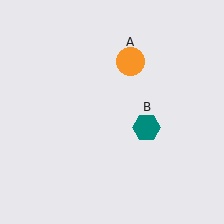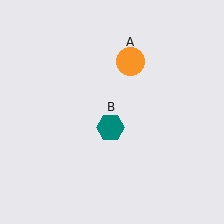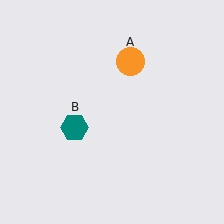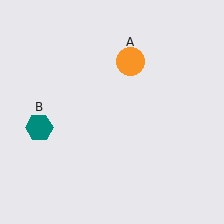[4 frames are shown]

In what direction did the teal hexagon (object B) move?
The teal hexagon (object B) moved left.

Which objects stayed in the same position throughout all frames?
Orange circle (object A) remained stationary.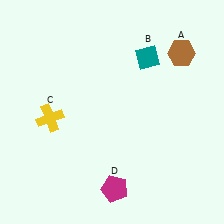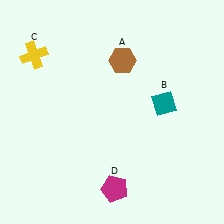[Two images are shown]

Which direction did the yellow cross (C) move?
The yellow cross (C) moved up.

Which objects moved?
The objects that moved are: the brown hexagon (A), the teal diamond (B), the yellow cross (C).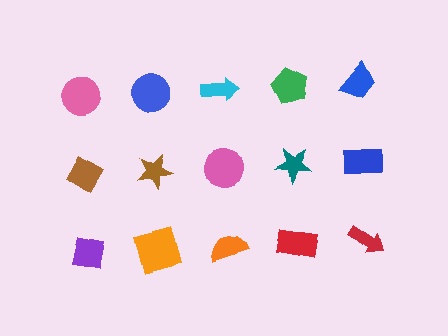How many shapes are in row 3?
5 shapes.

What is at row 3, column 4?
A red rectangle.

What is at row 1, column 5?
A blue trapezoid.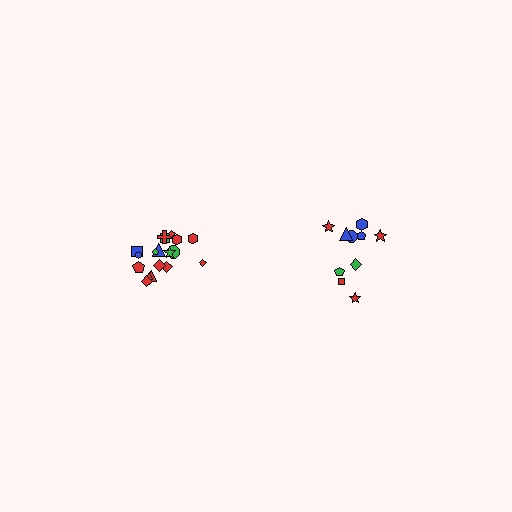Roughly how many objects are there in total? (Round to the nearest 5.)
Roughly 30 objects in total.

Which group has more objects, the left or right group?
The left group.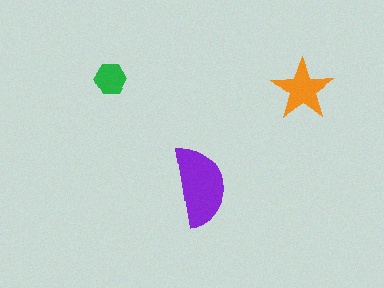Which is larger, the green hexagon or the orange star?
The orange star.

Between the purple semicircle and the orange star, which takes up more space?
The purple semicircle.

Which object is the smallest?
The green hexagon.